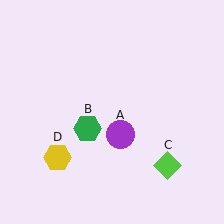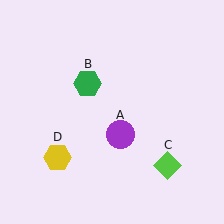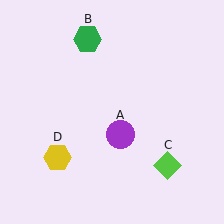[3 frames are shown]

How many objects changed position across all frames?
1 object changed position: green hexagon (object B).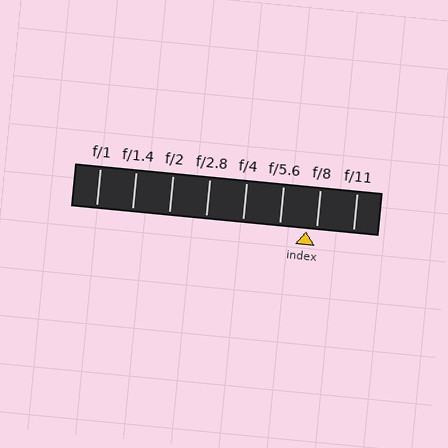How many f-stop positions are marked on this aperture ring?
There are 8 f-stop positions marked.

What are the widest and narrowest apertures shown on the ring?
The widest aperture shown is f/1 and the narrowest is f/11.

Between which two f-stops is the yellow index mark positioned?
The index mark is between f/5.6 and f/8.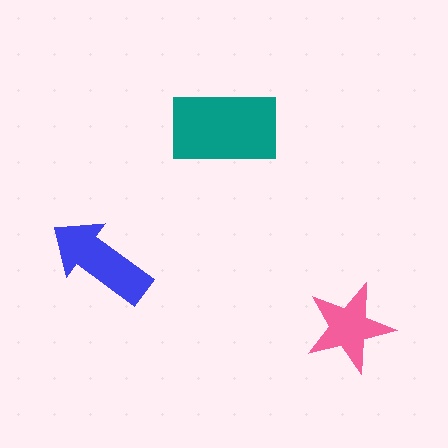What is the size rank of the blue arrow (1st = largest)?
2nd.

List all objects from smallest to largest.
The pink star, the blue arrow, the teal rectangle.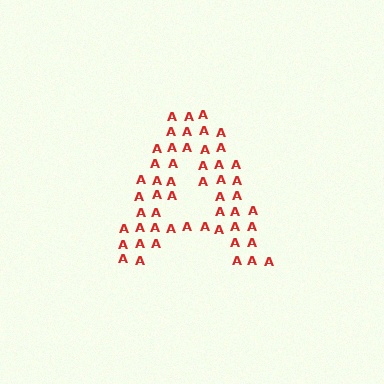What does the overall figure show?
The overall figure shows the letter A.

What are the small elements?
The small elements are letter A's.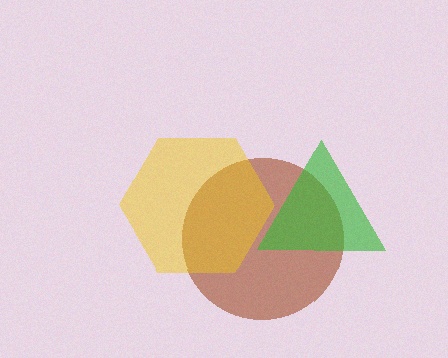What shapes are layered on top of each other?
The layered shapes are: a brown circle, a green triangle, a yellow hexagon.